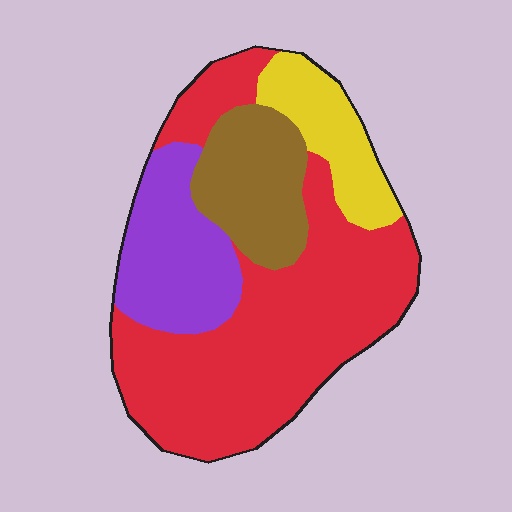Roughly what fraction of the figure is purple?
Purple covers 18% of the figure.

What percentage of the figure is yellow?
Yellow takes up about one eighth (1/8) of the figure.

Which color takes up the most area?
Red, at roughly 55%.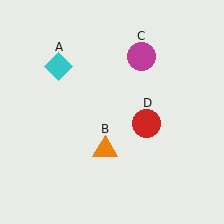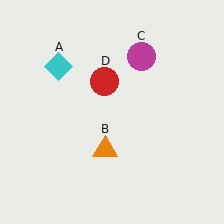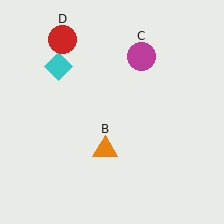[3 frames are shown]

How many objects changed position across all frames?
1 object changed position: red circle (object D).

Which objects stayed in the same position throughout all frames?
Cyan diamond (object A) and orange triangle (object B) and magenta circle (object C) remained stationary.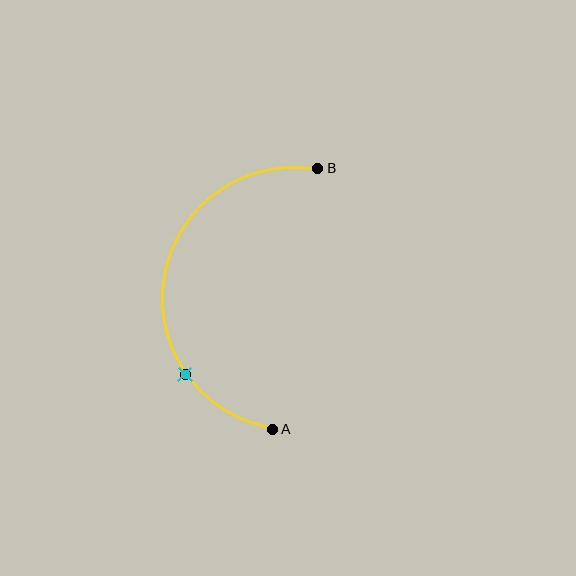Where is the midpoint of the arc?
The arc midpoint is the point on the curve farthest from the straight line joining A and B. It sits to the left of that line.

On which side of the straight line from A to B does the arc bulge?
The arc bulges to the left of the straight line connecting A and B.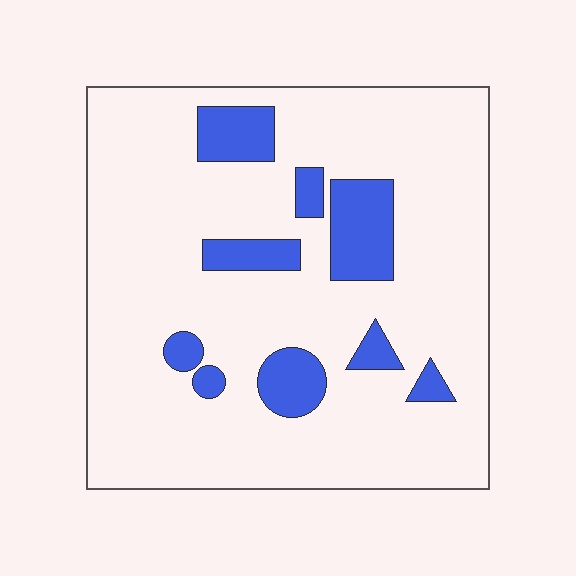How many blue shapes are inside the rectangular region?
9.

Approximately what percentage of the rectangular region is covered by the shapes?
Approximately 15%.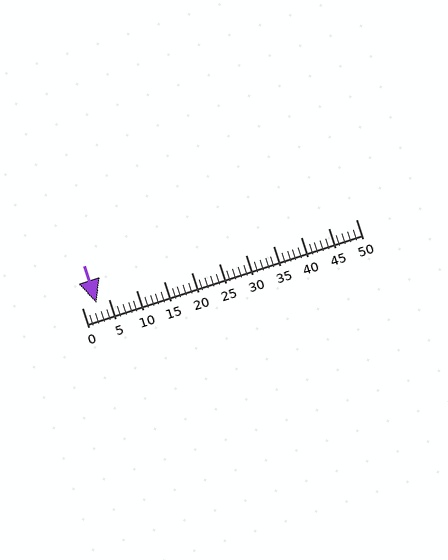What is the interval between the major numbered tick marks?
The major tick marks are spaced 5 units apart.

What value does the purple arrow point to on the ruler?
The purple arrow points to approximately 3.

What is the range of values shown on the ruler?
The ruler shows values from 0 to 50.